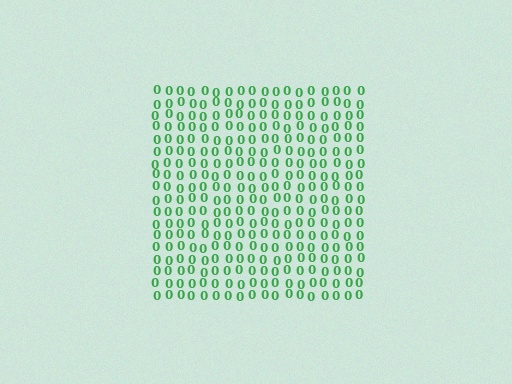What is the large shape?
The large shape is a square.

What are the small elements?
The small elements are digit 0's.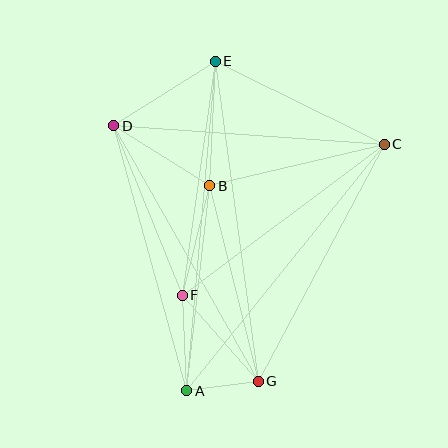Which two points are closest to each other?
Points A and G are closest to each other.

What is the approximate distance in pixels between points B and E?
The distance between B and E is approximately 125 pixels.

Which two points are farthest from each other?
Points A and E are farthest from each other.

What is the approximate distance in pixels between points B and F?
The distance between B and F is approximately 113 pixels.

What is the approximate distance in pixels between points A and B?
The distance between A and B is approximately 206 pixels.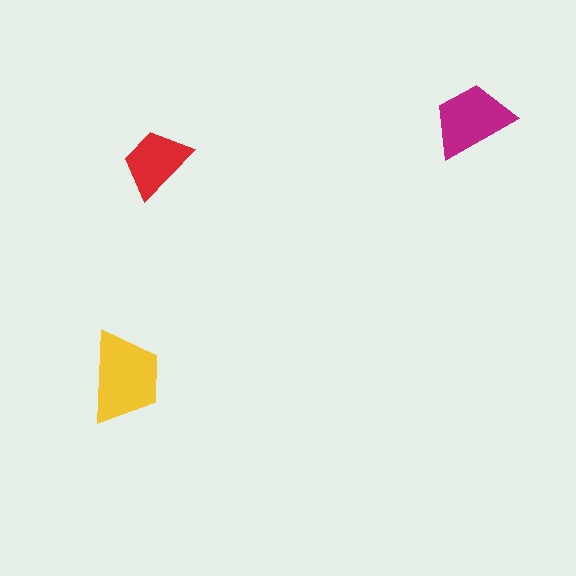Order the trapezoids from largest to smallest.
the yellow one, the magenta one, the red one.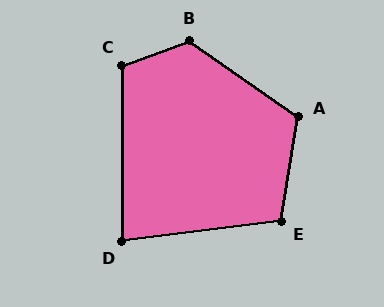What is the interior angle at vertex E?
Approximately 106 degrees (obtuse).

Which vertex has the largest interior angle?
B, at approximately 125 degrees.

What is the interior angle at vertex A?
Approximately 116 degrees (obtuse).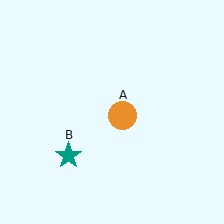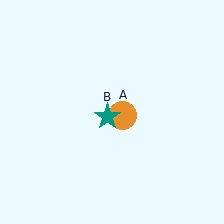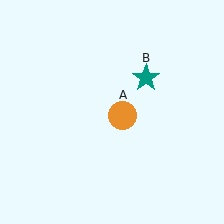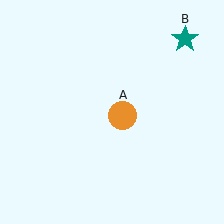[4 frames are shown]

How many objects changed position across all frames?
1 object changed position: teal star (object B).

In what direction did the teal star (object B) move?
The teal star (object B) moved up and to the right.